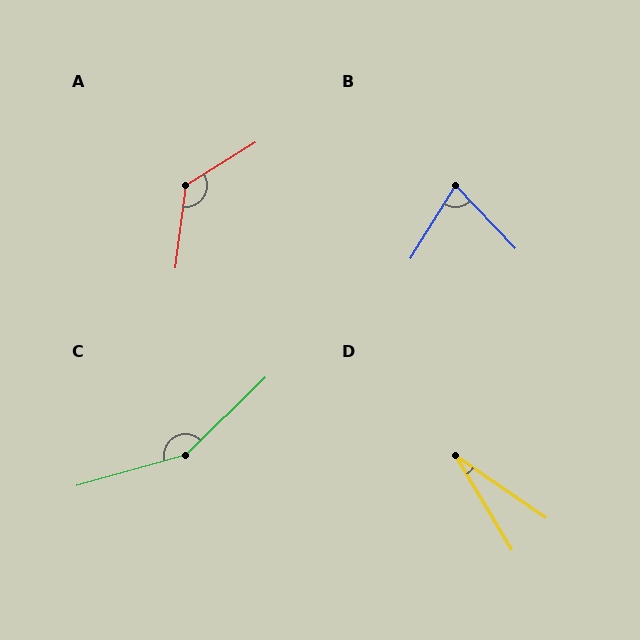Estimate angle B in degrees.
Approximately 75 degrees.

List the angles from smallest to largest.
D (24°), B (75°), A (128°), C (152°).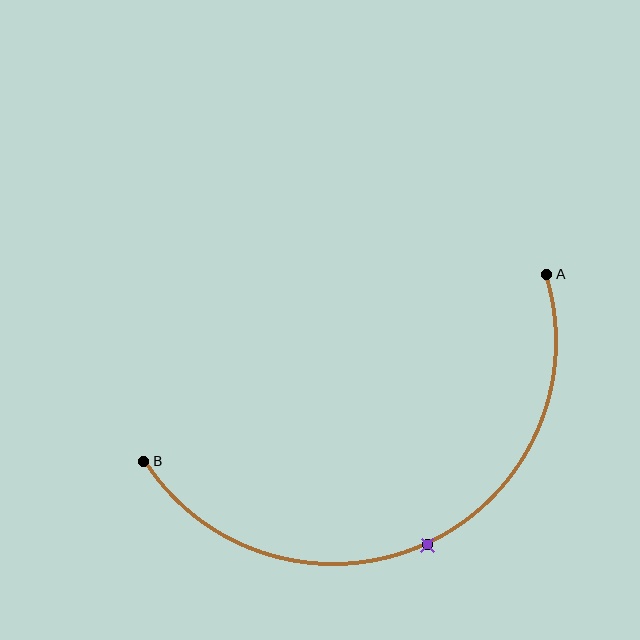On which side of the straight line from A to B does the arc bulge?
The arc bulges below the straight line connecting A and B.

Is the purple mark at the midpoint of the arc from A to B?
Yes. The purple mark lies on the arc at equal arc-length from both A and B — it is the arc midpoint.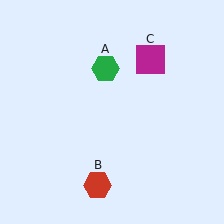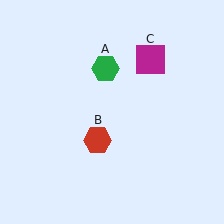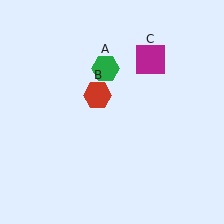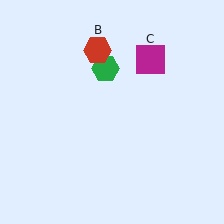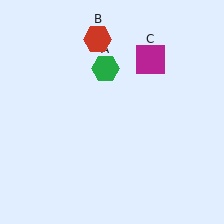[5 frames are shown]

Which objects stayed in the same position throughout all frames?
Green hexagon (object A) and magenta square (object C) remained stationary.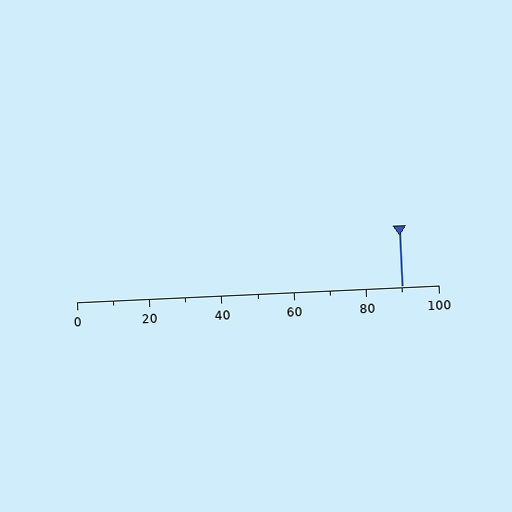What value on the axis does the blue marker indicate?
The marker indicates approximately 90.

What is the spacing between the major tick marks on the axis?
The major ticks are spaced 20 apart.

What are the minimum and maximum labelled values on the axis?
The axis runs from 0 to 100.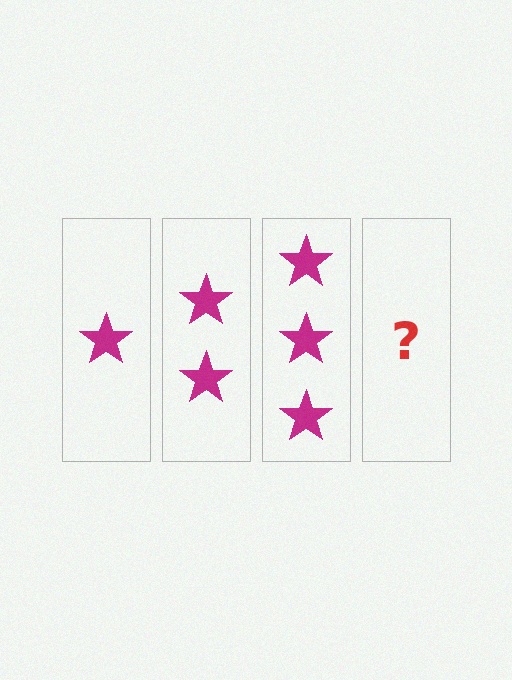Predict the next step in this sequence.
The next step is 4 stars.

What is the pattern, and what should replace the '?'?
The pattern is that each step adds one more star. The '?' should be 4 stars.